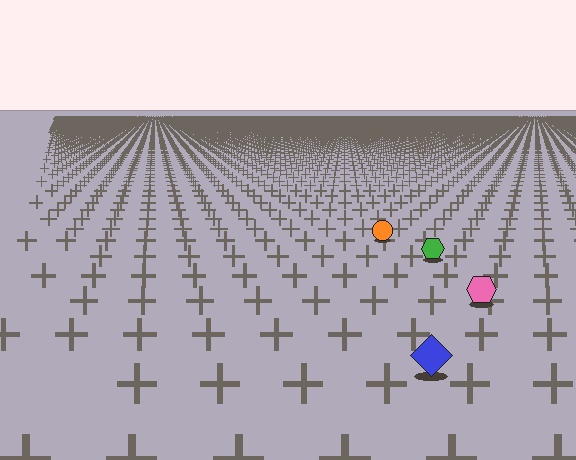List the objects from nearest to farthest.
From nearest to farthest: the blue diamond, the pink hexagon, the green hexagon, the orange circle.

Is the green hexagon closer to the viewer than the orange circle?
Yes. The green hexagon is closer — you can tell from the texture gradient: the ground texture is coarser near it.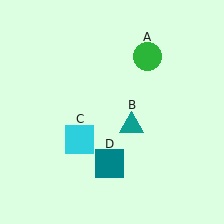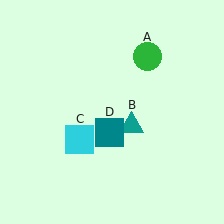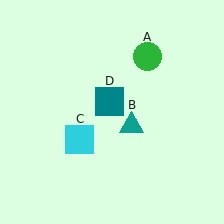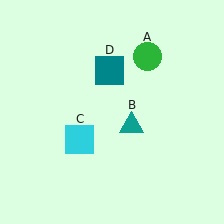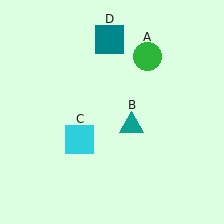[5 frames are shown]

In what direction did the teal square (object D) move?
The teal square (object D) moved up.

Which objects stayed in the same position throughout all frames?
Green circle (object A) and teal triangle (object B) and cyan square (object C) remained stationary.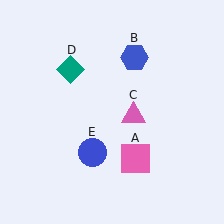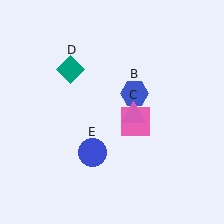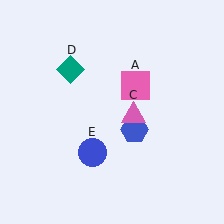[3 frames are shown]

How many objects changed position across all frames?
2 objects changed position: pink square (object A), blue hexagon (object B).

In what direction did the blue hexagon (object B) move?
The blue hexagon (object B) moved down.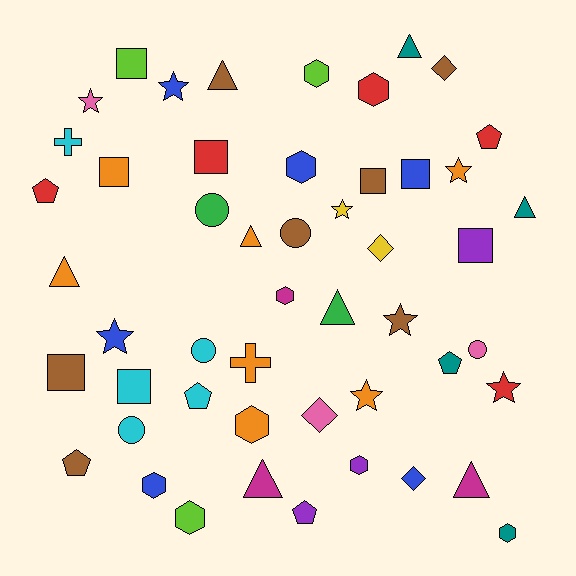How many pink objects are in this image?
There are 3 pink objects.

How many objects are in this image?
There are 50 objects.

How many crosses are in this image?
There are 2 crosses.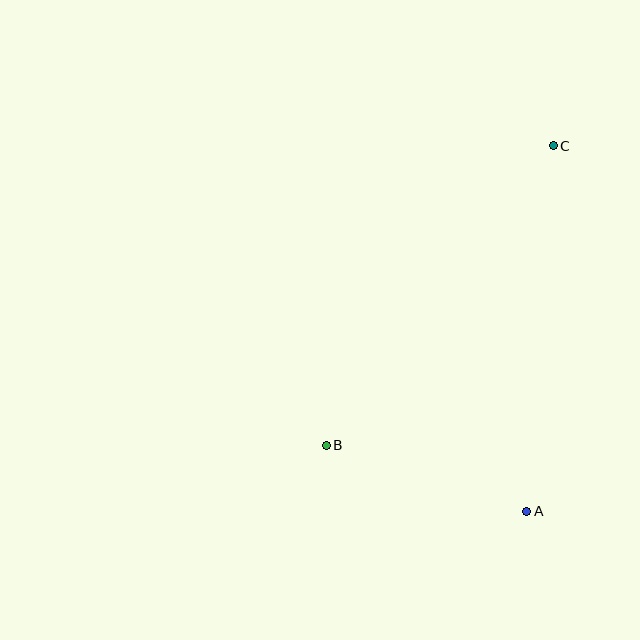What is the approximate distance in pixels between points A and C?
The distance between A and C is approximately 367 pixels.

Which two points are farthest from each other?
Points B and C are farthest from each other.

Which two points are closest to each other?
Points A and B are closest to each other.